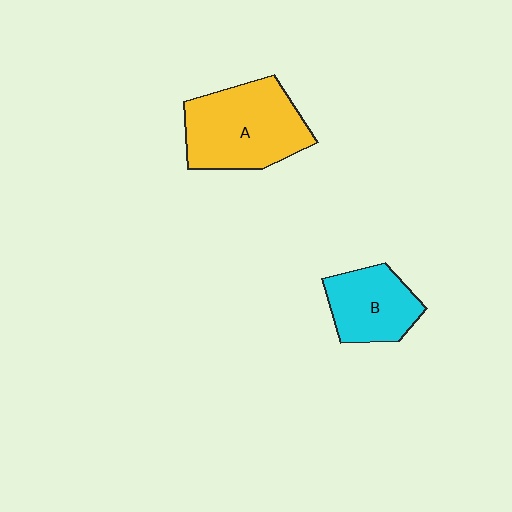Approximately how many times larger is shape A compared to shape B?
Approximately 1.6 times.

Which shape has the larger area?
Shape A (yellow).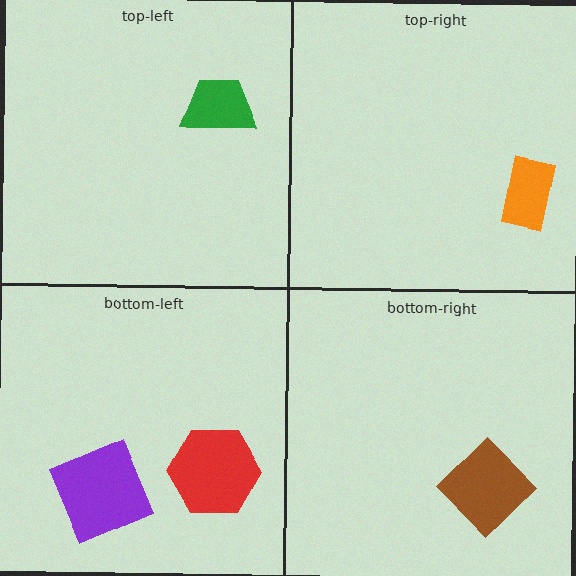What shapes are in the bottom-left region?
The purple square, the red hexagon.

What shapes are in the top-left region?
The green trapezoid.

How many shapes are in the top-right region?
1.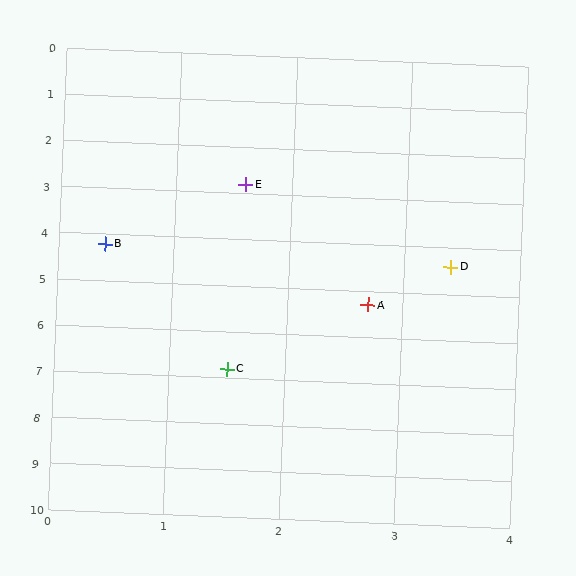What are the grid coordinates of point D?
Point D is at approximately (3.4, 4.4).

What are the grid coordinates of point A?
Point A is at approximately (2.7, 5.3).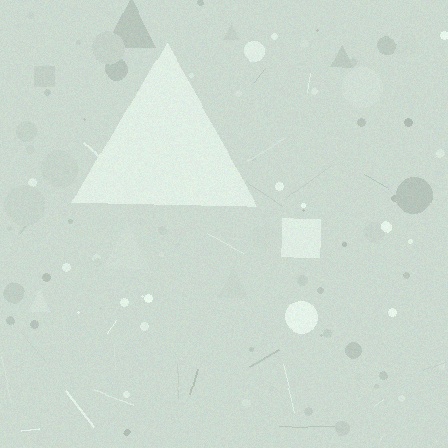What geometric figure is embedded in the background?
A triangle is embedded in the background.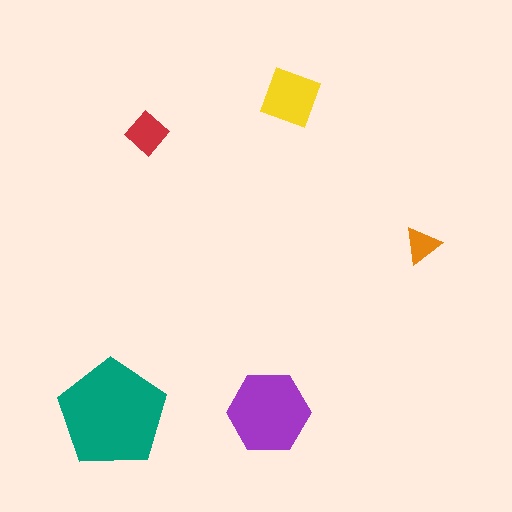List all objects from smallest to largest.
The orange triangle, the red diamond, the yellow diamond, the purple hexagon, the teal pentagon.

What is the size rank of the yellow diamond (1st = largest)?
3rd.